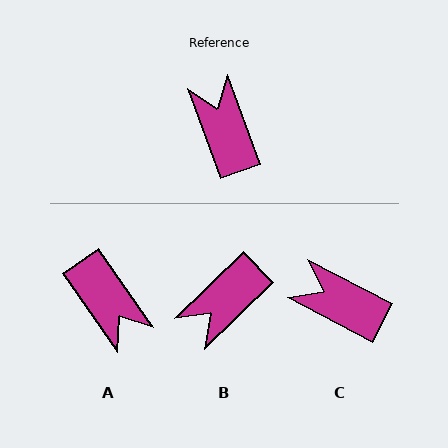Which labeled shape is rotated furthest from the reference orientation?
A, about 165 degrees away.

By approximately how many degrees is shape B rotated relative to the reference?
Approximately 114 degrees counter-clockwise.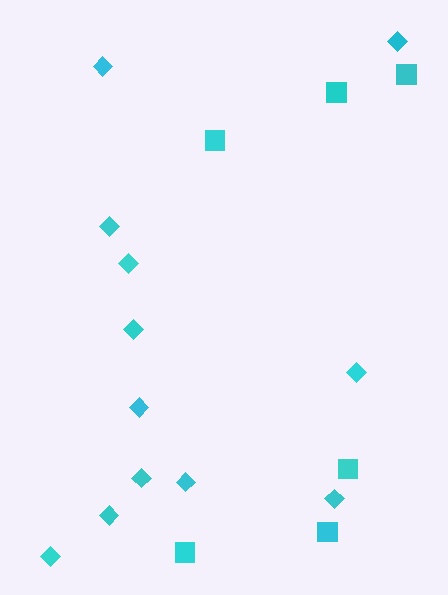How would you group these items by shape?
There are 2 groups: one group of diamonds (12) and one group of squares (6).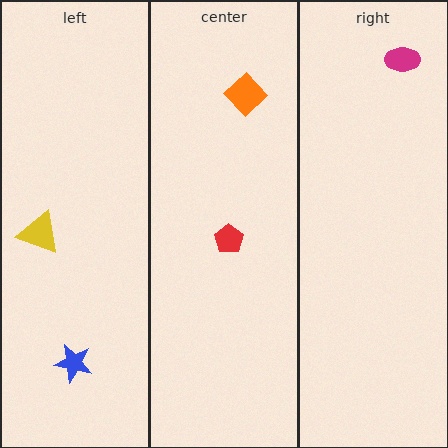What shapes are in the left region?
The blue star, the yellow triangle.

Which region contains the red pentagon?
The center region.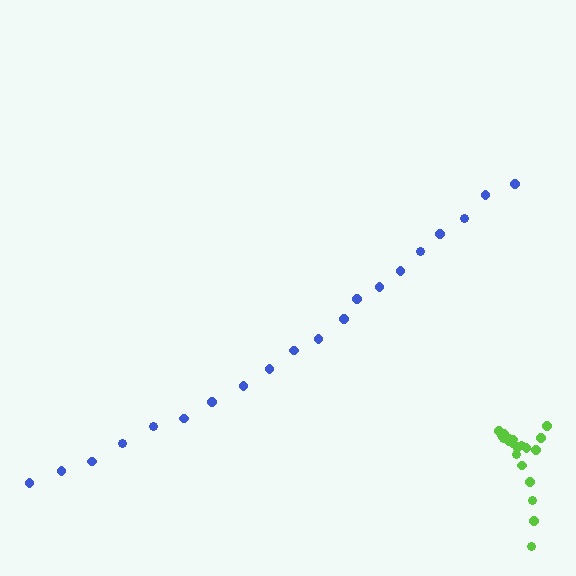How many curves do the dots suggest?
There are 2 distinct paths.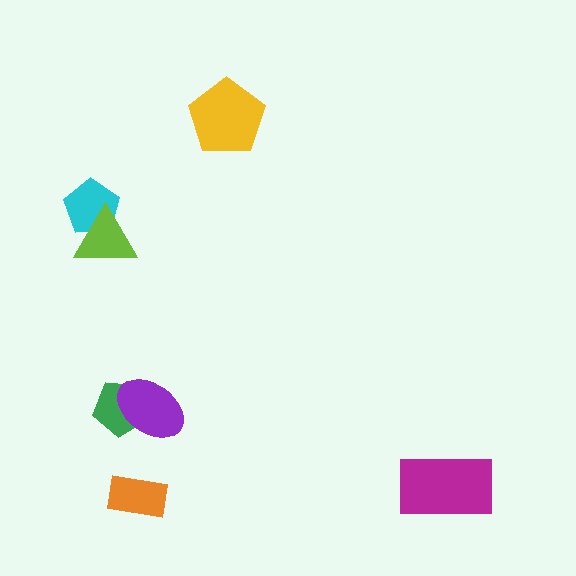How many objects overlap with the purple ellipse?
1 object overlaps with the purple ellipse.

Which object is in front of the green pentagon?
The purple ellipse is in front of the green pentagon.